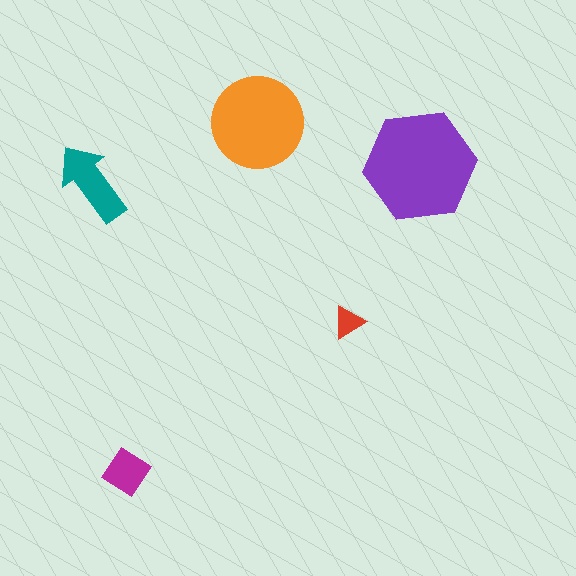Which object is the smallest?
The red triangle.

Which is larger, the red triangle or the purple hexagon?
The purple hexagon.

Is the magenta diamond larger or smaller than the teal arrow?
Smaller.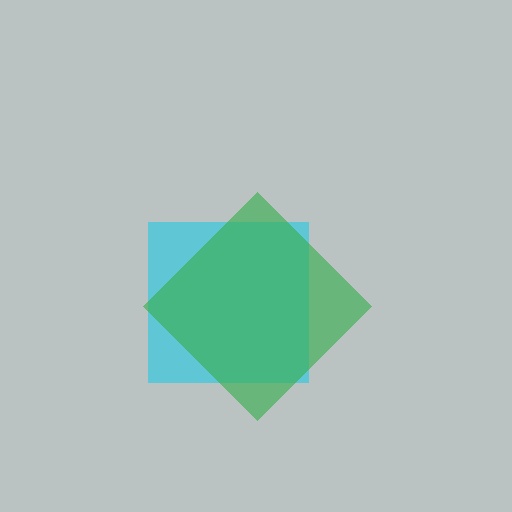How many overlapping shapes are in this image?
There are 2 overlapping shapes in the image.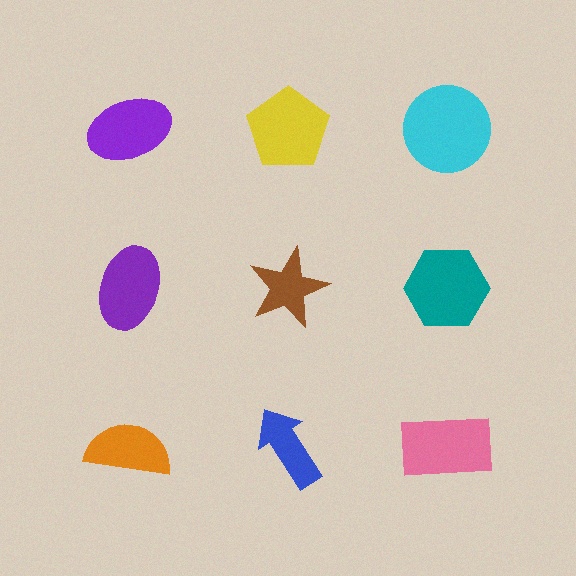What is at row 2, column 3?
A teal hexagon.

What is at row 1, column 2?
A yellow pentagon.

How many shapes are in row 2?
3 shapes.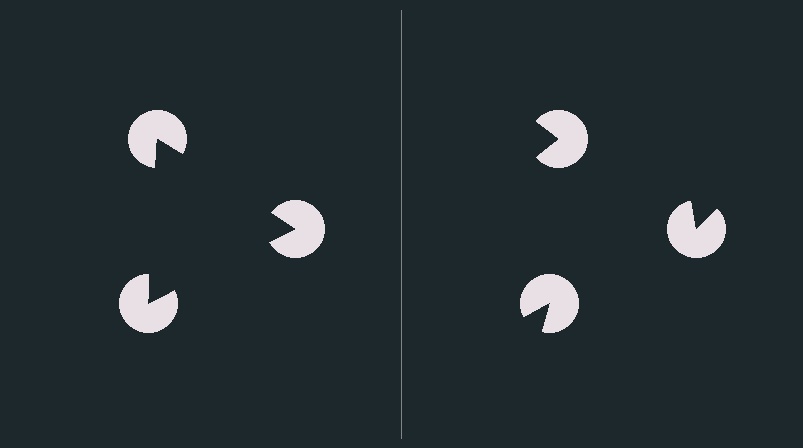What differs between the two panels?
The pac-man discs are positioned identically on both sides; only the wedge orientations differ. On the left they align to a triangle; on the right they are misaligned.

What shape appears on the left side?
An illusory triangle.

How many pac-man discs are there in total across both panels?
6 — 3 on each side.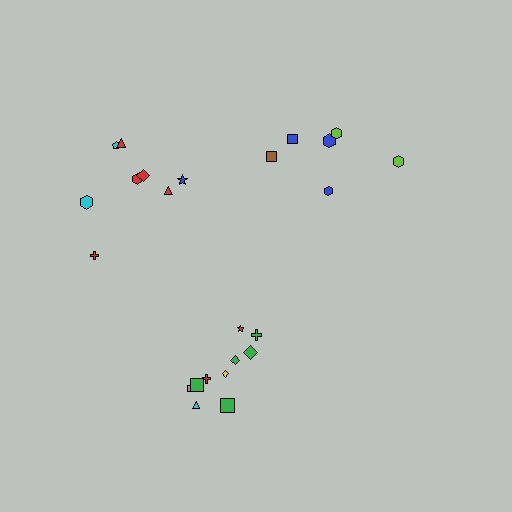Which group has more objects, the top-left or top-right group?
The top-left group.